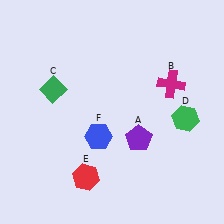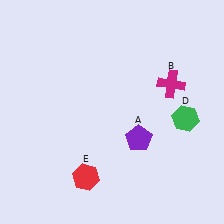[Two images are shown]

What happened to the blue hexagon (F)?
The blue hexagon (F) was removed in Image 2. It was in the bottom-left area of Image 1.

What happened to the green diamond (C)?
The green diamond (C) was removed in Image 2. It was in the top-left area of Image 1.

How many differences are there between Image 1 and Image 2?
There are 2 differences between the two images.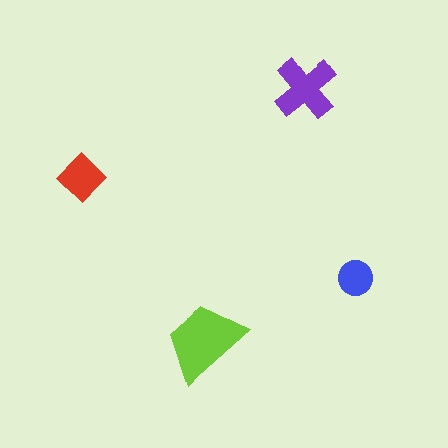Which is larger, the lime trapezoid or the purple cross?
The lime trapezoid.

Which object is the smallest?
The blue circle.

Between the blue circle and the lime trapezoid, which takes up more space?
The lime trapezoid.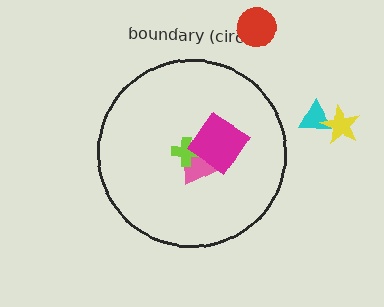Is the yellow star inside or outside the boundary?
Outside.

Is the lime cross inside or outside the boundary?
Inside.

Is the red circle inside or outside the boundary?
Outside.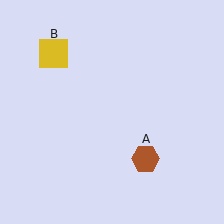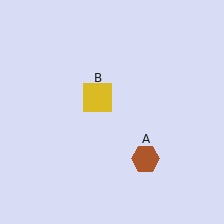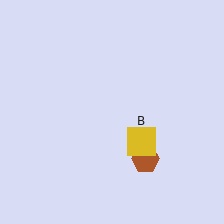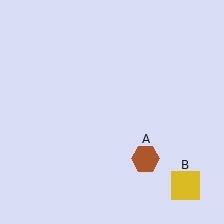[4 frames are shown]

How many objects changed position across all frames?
1 object changed position: yellow square (object B).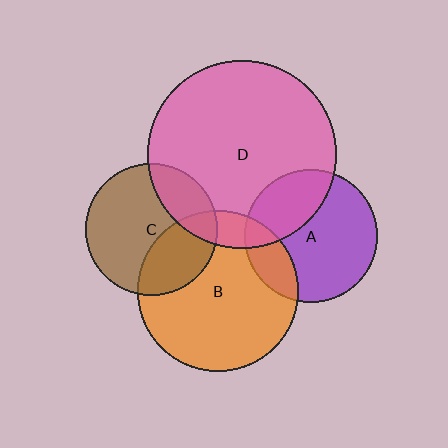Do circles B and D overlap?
Yes.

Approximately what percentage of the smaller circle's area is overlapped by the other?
Approximately 15%.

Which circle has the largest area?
Circle D (pink).